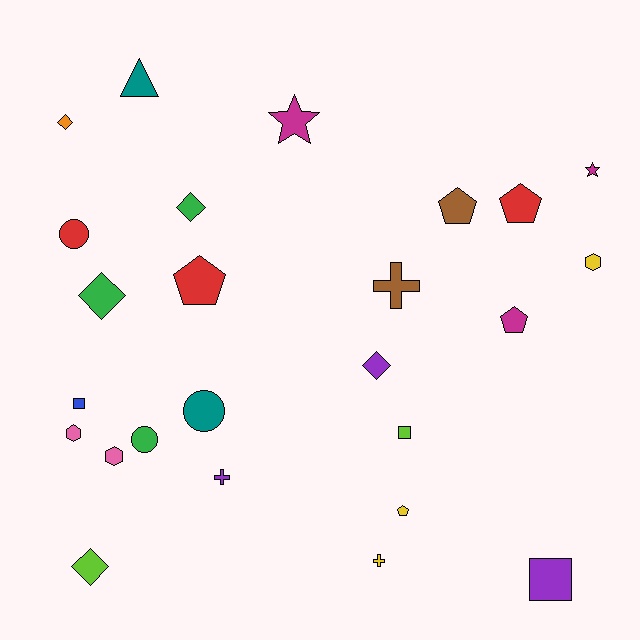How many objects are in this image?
There are 25 objects.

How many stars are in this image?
There are 2 stars.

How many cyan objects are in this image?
There are no cyan objects.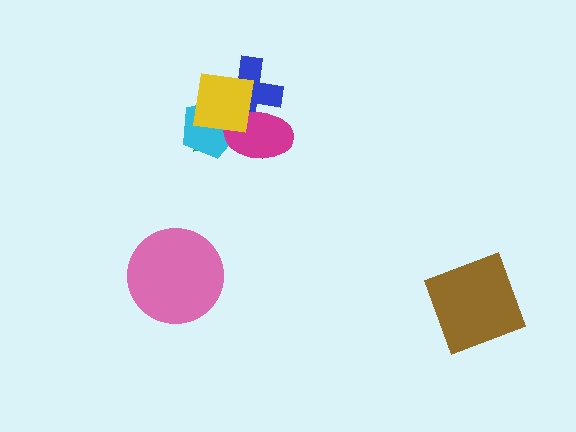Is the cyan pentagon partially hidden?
Yes, it is partially covered by another shape.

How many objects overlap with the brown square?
0 objects overlap with the brown square.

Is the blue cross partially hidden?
Yes, it is partially covered by another shape.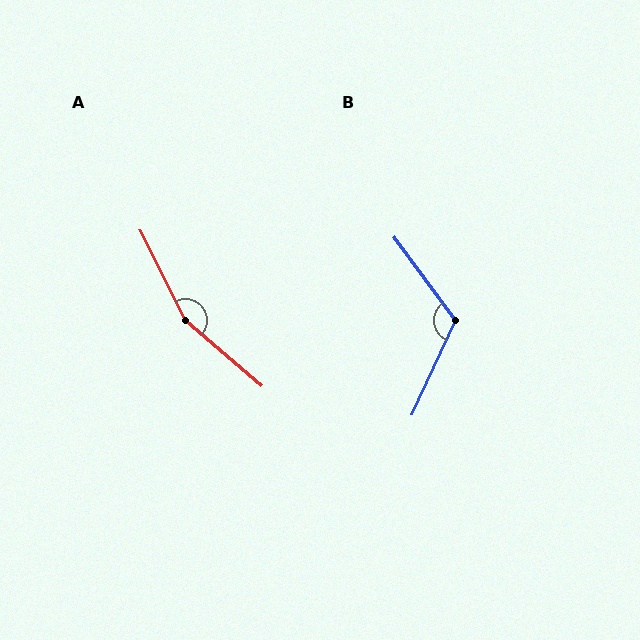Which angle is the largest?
A, at approximately 157 degrees.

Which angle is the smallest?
B, at approximately 119 degrees.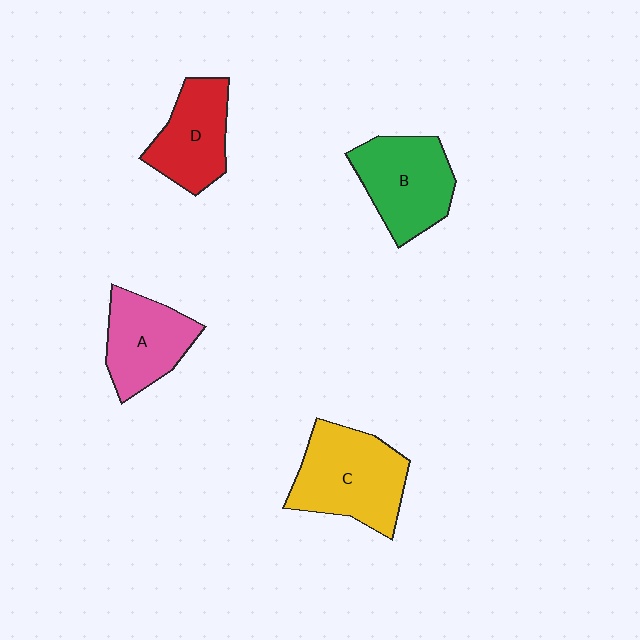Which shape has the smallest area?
Shape D (red).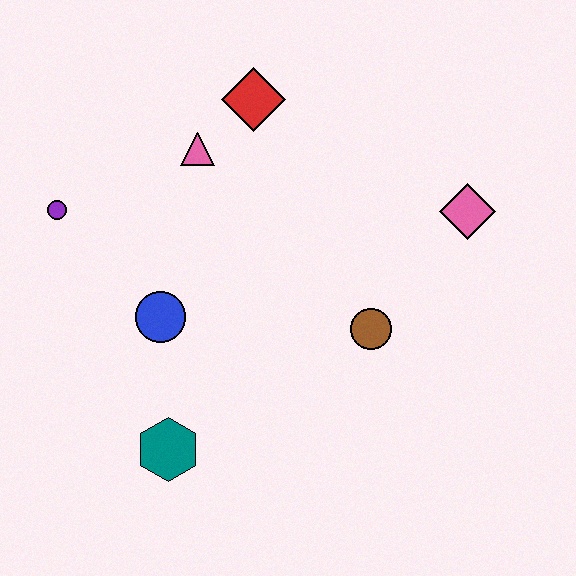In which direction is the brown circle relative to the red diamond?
The brown circle is below the red diamond.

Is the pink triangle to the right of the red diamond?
No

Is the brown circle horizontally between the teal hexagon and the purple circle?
No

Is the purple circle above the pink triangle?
No